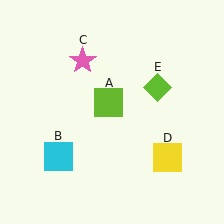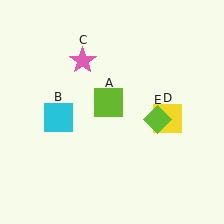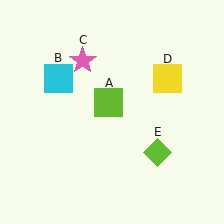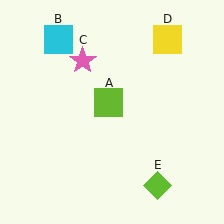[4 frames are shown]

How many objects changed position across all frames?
3 objects changed position: cyan square (object B), yellow square (object D), lime diamond (object E).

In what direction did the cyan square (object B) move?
The cyan square (object B) moved up.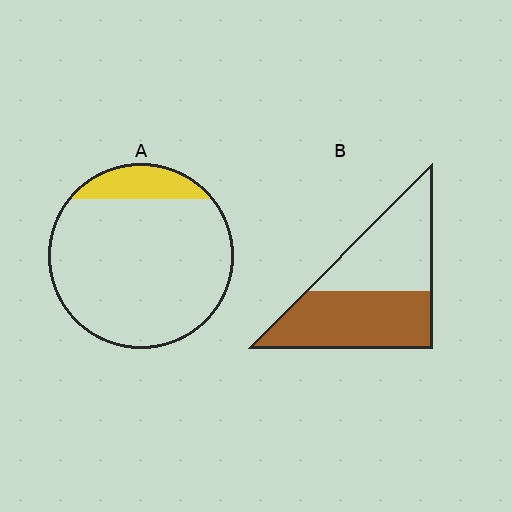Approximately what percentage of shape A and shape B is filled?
A is approximately 15% and B is approximately 50%.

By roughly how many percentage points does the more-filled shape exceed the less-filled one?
By roughly 40 percentage points (B over A).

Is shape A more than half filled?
No.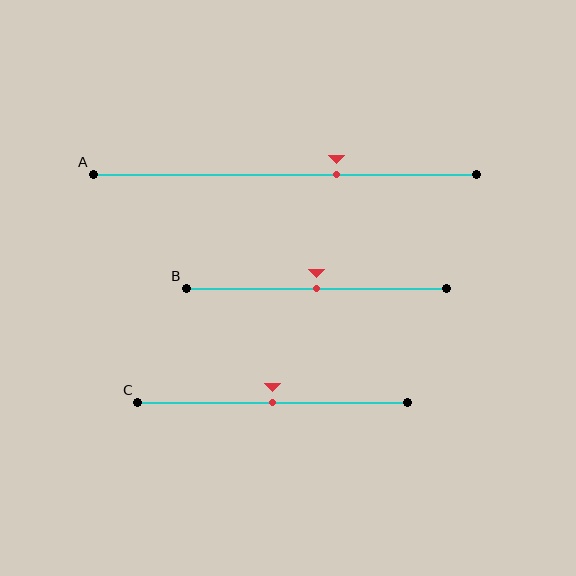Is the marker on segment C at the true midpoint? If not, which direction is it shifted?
Yes, the marker on segment C is at the true midpoint.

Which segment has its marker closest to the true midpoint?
Segment B has its marker closest to the true midpoint.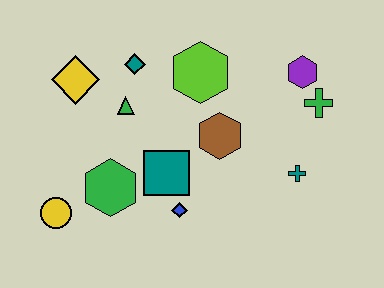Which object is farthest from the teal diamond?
The teal cross is farthest from the teal diamond.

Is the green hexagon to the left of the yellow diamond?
No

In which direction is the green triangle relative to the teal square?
The green triangle is above the teal square.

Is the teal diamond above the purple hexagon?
Yes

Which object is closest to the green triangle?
The teal diamond is closest to the green triangle.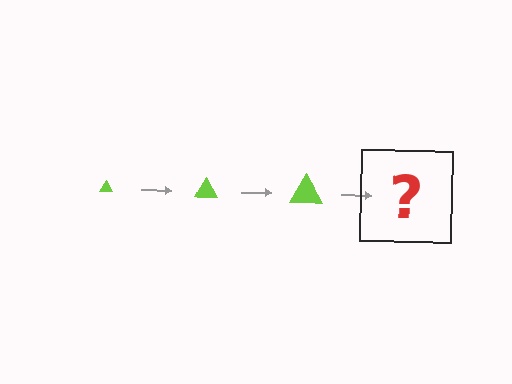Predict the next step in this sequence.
The next step is a lime triangle, larger than the previous one.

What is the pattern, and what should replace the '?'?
The pattern is that the triangle gets progressively larger each step. The '?' should be a lime triangle, larger than the previous one.